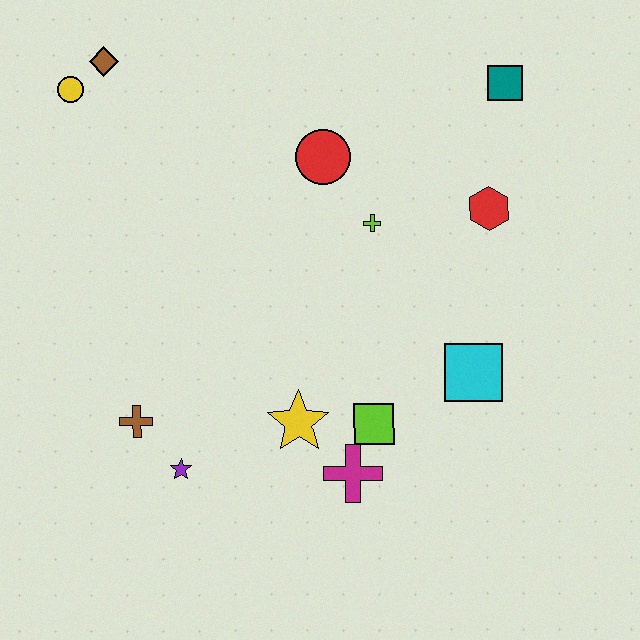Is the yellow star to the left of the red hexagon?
Yes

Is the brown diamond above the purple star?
Yes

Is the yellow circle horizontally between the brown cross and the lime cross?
No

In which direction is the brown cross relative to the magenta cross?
The brown cross is to the left of the magenta cross.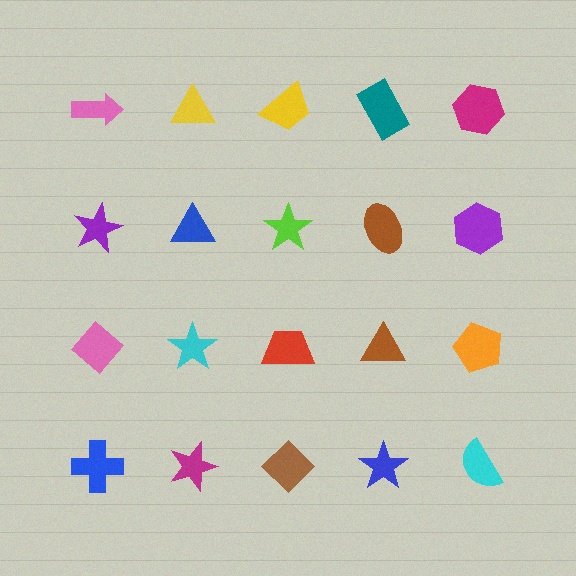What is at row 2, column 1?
A purple star.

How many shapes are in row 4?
5 shapes.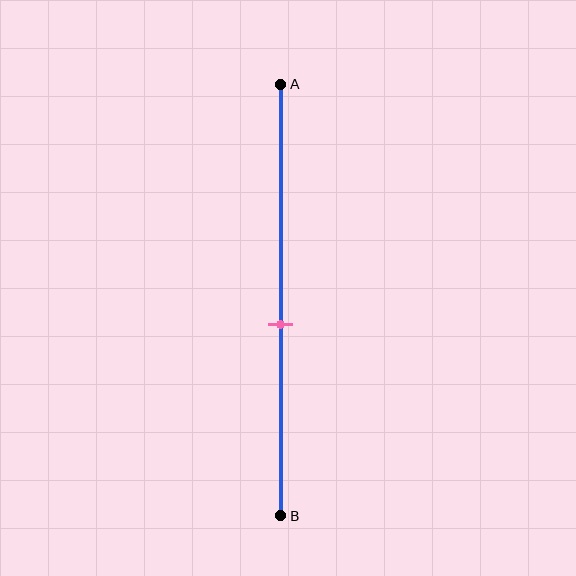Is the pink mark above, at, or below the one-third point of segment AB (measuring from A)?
The pink mark is below the one-third point of segment AB.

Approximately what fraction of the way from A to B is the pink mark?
The pink mark is approximately 55% of the way from A to B.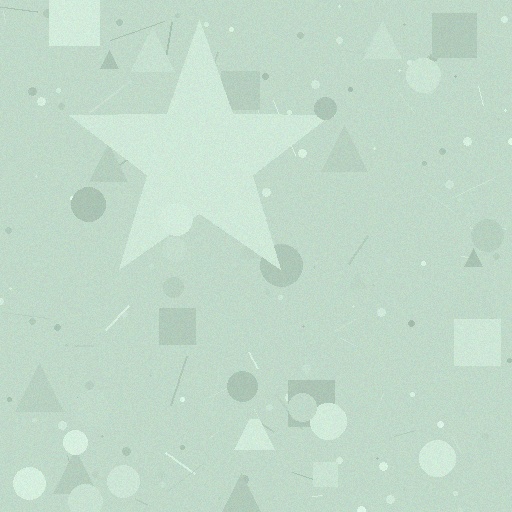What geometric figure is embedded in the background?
A star is embedded in the background.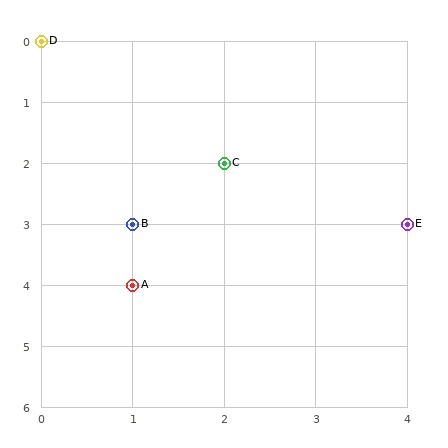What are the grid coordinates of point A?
Point A is at grid coordinates (1, 4).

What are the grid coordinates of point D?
Point D is at grid coordinates (0, 0).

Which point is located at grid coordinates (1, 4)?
Point A is at (1, 4).